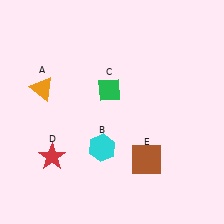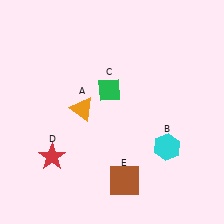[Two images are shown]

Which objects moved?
The objects that moved are: the orange triangle (A), the cyan hexagon (B), the brown square (E).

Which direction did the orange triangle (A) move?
The orange triangle (A) moved right.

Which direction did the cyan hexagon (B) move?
The cyan hexagon (B) moved right.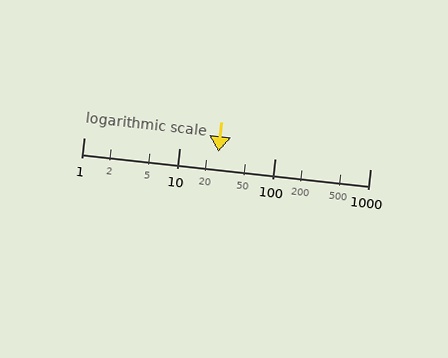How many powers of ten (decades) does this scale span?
The scale spans 3 decades, from 1 to 1000.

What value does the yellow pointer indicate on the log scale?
The pointer indicates approximately 26.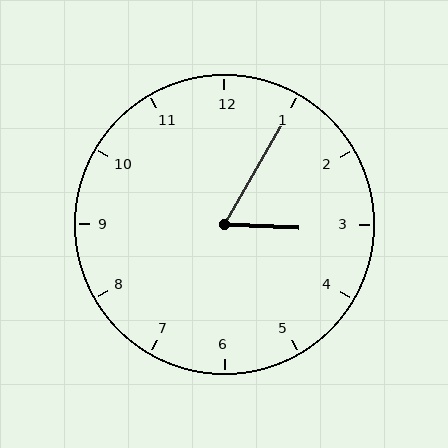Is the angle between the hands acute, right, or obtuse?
It is acute.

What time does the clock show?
3:05.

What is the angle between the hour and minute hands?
Approximately 62 degrees.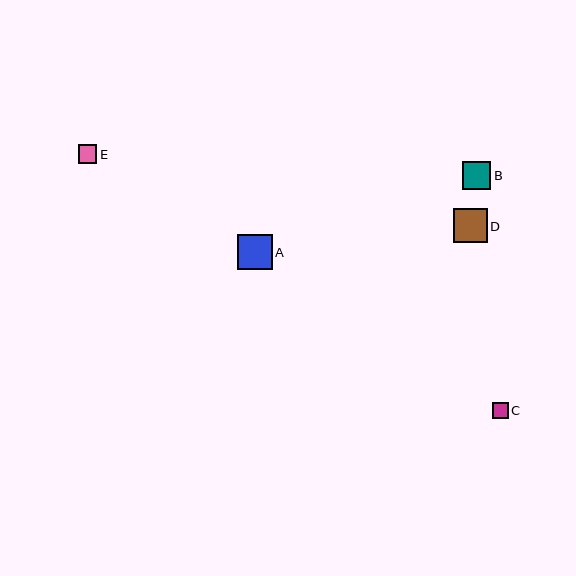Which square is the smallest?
Square C is the smallest with a size of approximately 16 pixels.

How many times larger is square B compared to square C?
Square B is approximately 1.7 times the size of square C.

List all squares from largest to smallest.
From largest to smallest: A, D, B, E, C.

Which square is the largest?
Square A is the largest with a size of approximately 35 pixels.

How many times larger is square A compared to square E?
Square A is approximately 1.9 times the size of square E.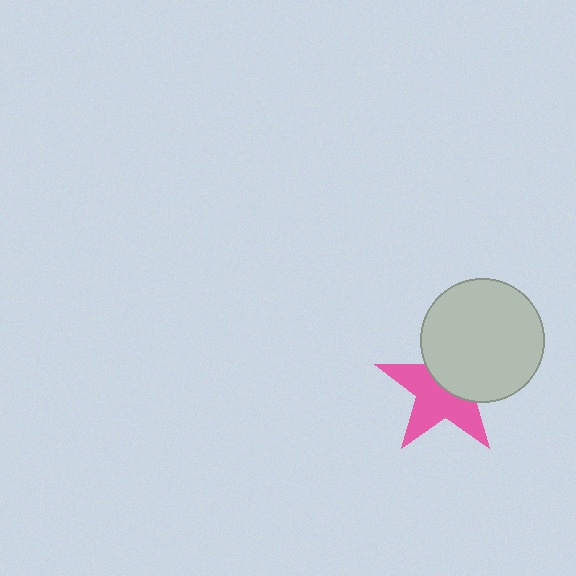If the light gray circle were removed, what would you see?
You would see the complete pink star.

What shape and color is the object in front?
The object in front is a light gray circle.